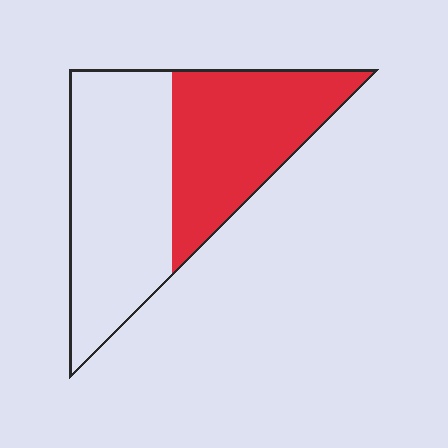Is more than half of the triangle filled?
No.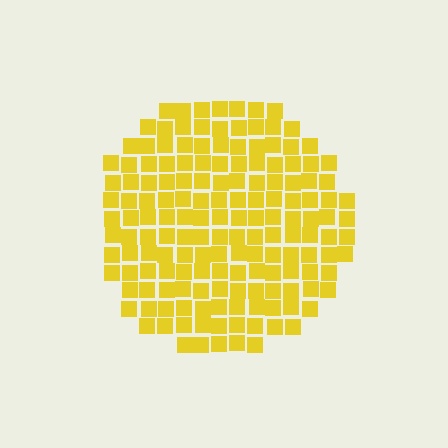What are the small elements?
The small elements are squares.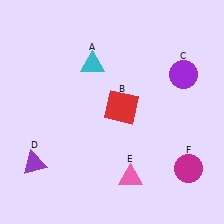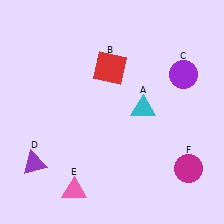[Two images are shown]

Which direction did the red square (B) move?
The red square (B) moved up.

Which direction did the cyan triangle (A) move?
The cyan triangle (A) moved right.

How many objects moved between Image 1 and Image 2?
3 objects moved between the two images.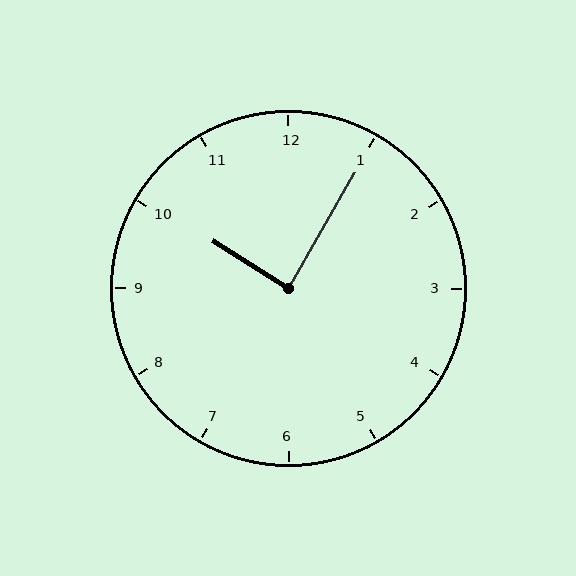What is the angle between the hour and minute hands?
Approximately 88 degrees.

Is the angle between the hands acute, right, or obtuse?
It is right.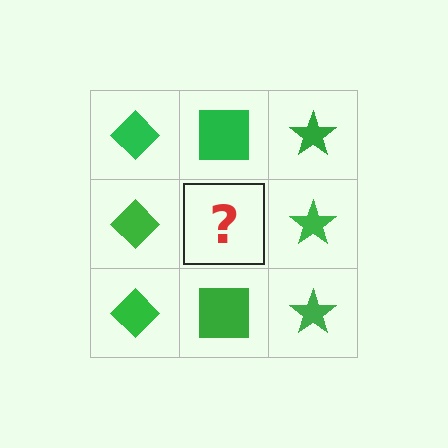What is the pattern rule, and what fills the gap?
The rule is that each column has a consistent shape. The gap should be filled with a green square.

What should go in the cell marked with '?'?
The missing cell should contain a green square.